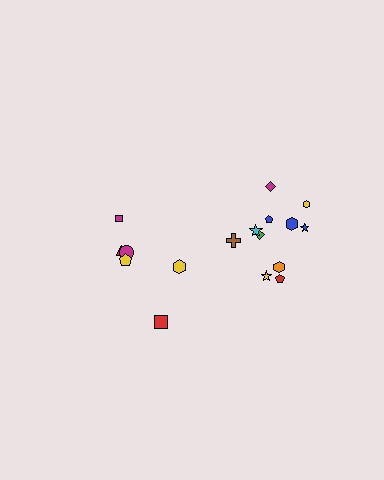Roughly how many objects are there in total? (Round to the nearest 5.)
Roughly 15 objects in total.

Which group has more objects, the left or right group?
The right group.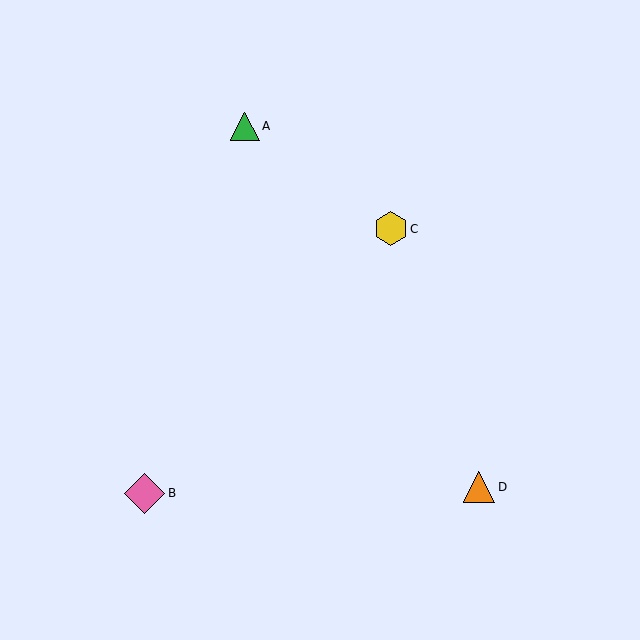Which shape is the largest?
The pink diamond (labeled B) is the largest.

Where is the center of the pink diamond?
The center of the pink diamond is at (145, 493).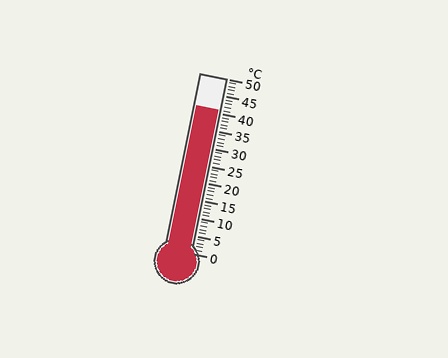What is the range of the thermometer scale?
The thermometer scale ranges from 0°C to 50°C.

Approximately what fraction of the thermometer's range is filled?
The thermometer is filled to approximately 80% of its range.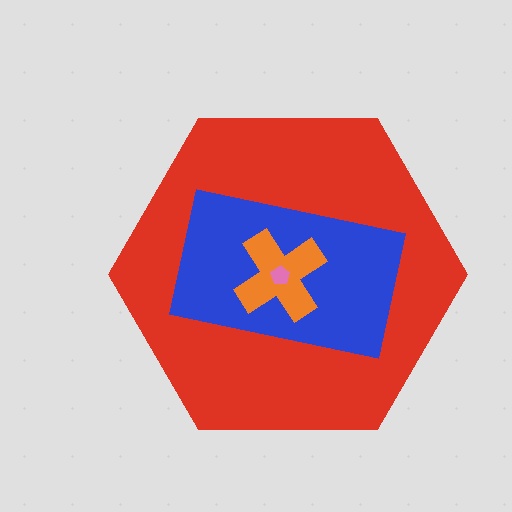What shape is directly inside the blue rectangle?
The orange cross.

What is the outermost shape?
The red hexagon.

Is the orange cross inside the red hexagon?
Yes.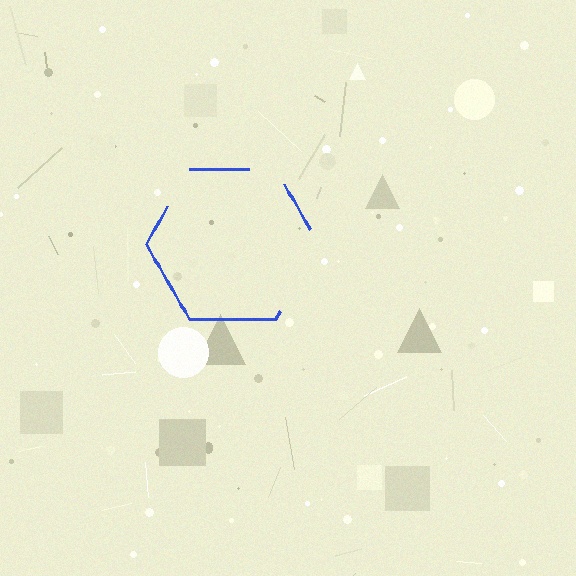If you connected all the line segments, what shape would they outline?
They would outline a hexagon.